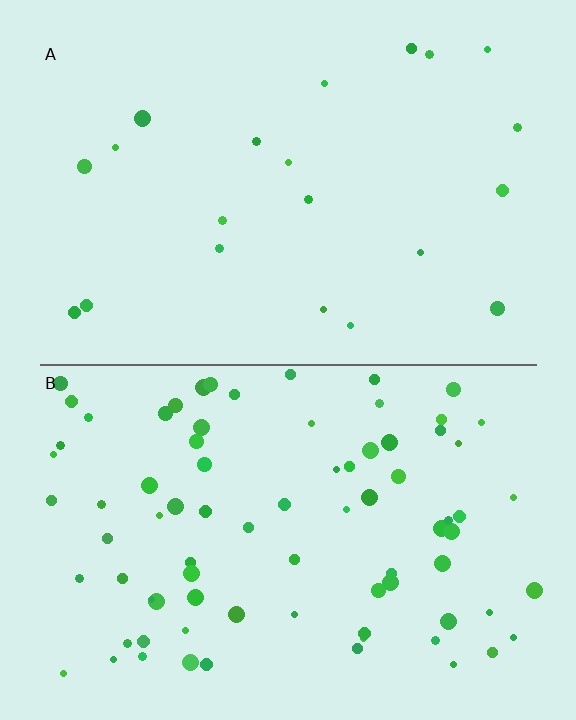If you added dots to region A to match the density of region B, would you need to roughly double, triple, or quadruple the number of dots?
Approximately quadruple.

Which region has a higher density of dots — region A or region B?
B (the bottom).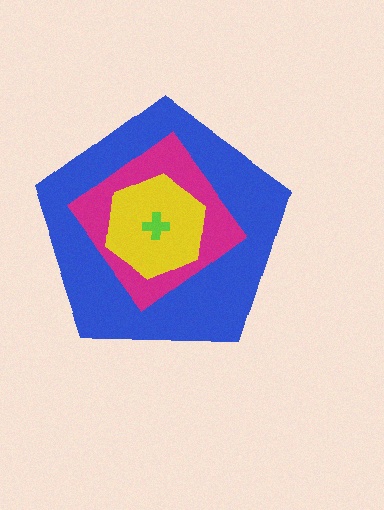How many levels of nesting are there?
4.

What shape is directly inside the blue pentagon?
The magenta diamond.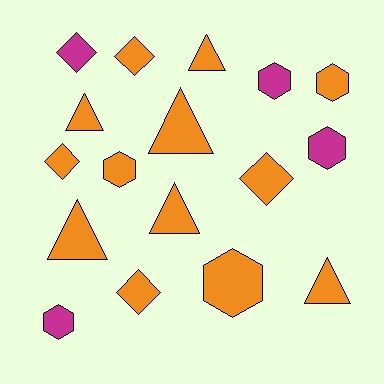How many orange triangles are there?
There are 6 orange triangles.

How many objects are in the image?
There are 17 objects.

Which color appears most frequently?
Orange, with 13 objects.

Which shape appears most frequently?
Hexagon, with 6 objects.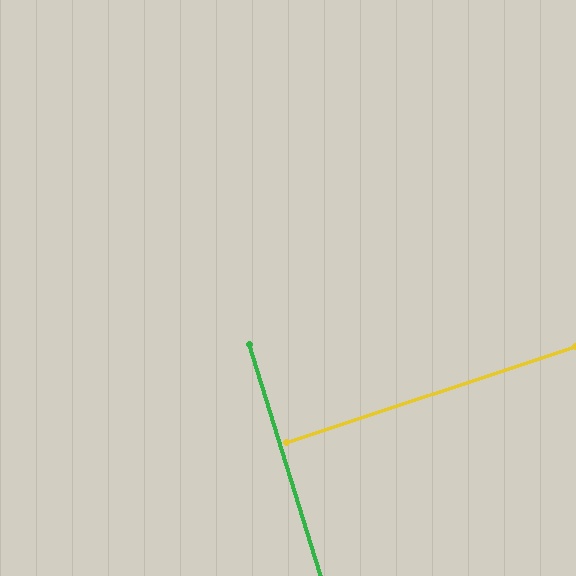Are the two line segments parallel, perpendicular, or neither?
Perpendicular — they meet at approximately 89°.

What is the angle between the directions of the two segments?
Approximately 89 degrees.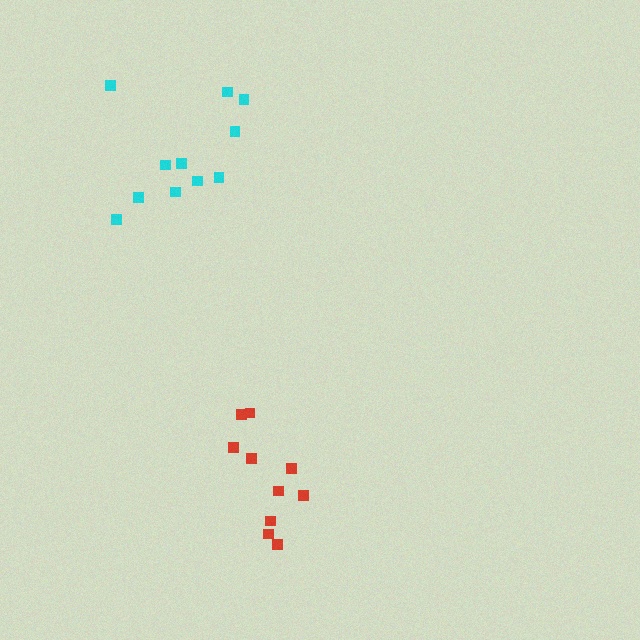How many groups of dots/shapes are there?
There are 2 groups.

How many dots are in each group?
Group 1: 11 dots, Group 2: 10 dots (21 total).